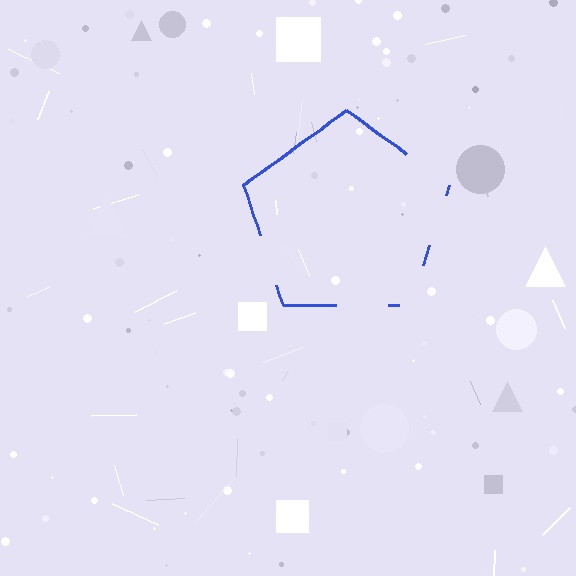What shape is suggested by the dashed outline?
The dashed outline suggests a pentagon.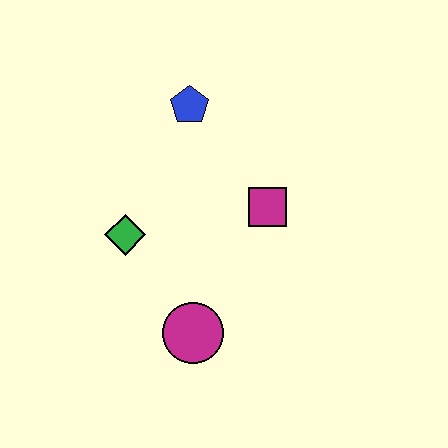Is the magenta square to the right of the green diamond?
Yes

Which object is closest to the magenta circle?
The green diamond is closest to the magenta circle.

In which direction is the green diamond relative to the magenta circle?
The green diamond is above the magenta circle.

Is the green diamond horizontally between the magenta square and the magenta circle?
No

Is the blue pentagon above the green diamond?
Yes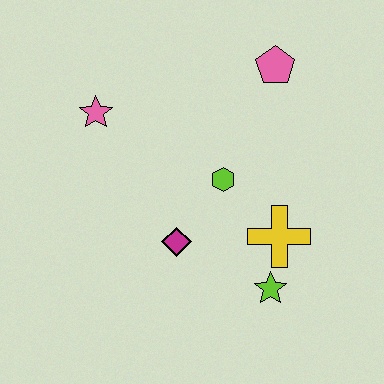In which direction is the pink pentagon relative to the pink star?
The pink pentagon is to the right of the pink star.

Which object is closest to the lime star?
The yellow cross is closest to the lime star.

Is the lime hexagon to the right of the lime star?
No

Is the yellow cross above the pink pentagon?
No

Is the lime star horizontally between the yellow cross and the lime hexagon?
Yes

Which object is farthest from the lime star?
The pink star is farthest from the lime star.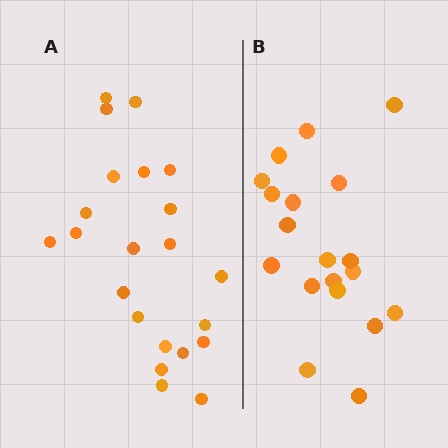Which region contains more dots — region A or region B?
Region A (the left region) has more dots.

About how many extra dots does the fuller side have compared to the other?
Region A has just a few more — roughly 2 or 3 more dots than region B.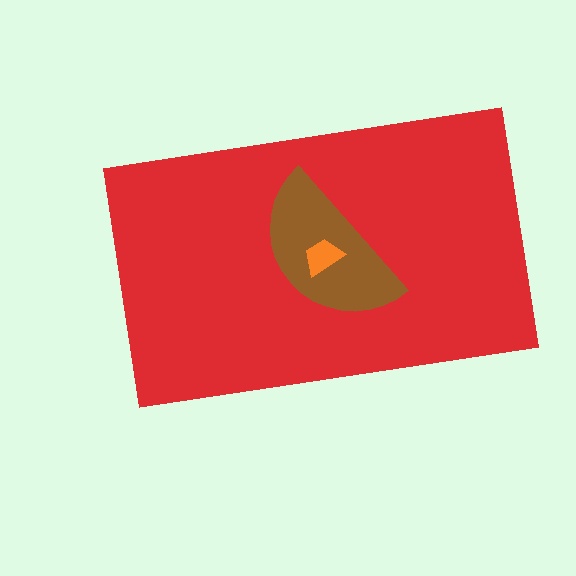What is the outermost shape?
The red rectangle.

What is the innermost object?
The orange trapezoid.